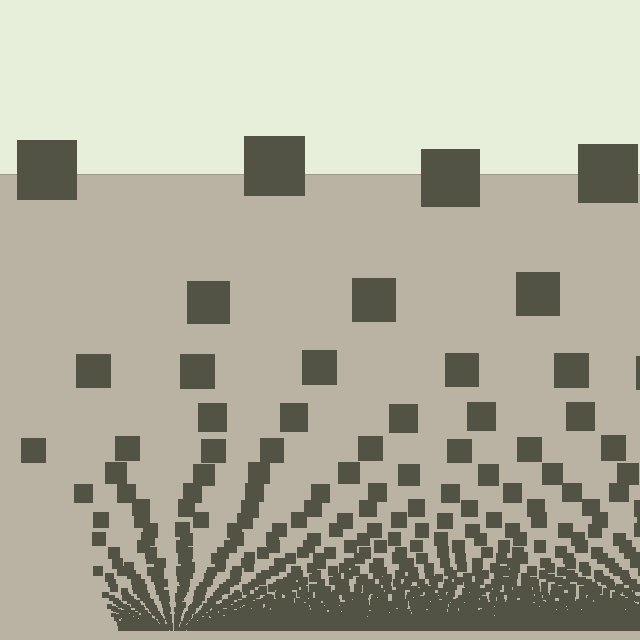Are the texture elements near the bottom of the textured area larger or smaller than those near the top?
Smaller. The gradient is inverted — elements near the bottom are smaller and denser.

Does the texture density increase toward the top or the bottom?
Density increases toward the bottom.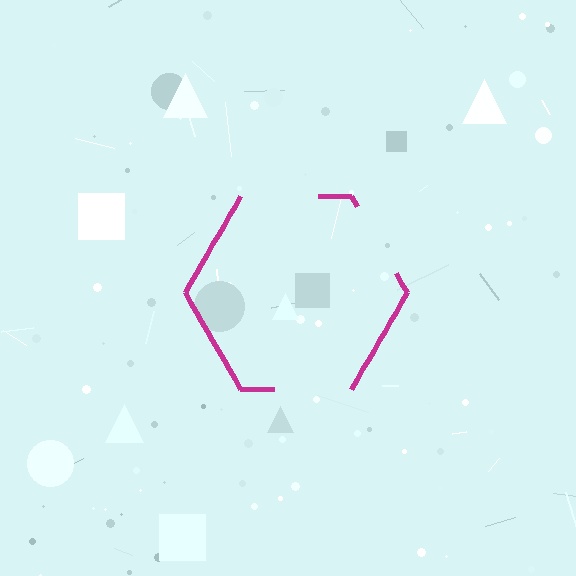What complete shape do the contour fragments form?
The contour fragments form a hexagon.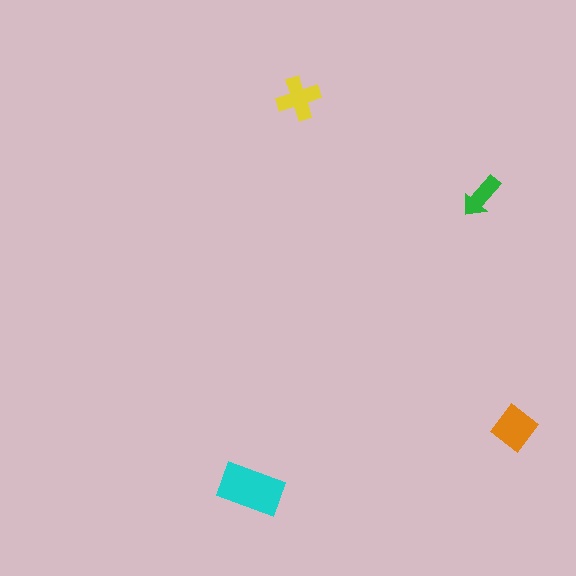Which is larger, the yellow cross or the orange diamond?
The orange diamond.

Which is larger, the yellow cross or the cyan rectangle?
The cyan rectangle.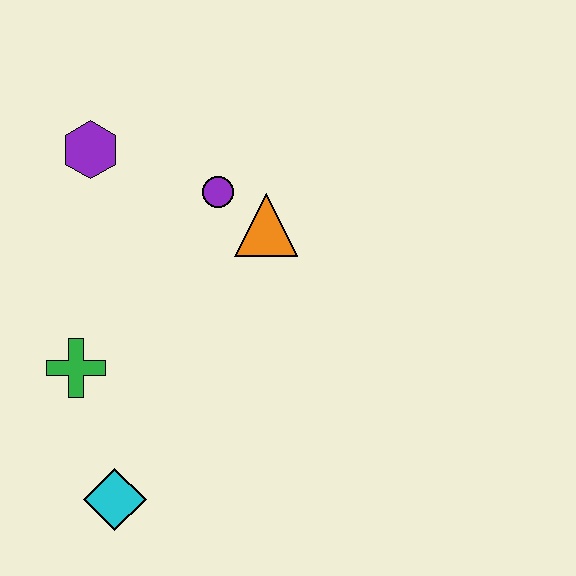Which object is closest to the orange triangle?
The purple circle is closest to the orange triangle.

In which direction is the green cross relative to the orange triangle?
The green cross is to the left of the orange triangle.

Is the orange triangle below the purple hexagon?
Yes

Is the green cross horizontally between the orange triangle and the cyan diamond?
No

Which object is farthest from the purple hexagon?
The cyan diamond is farthest from the purple hexagon.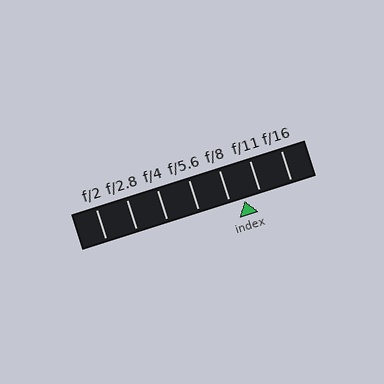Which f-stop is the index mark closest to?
The index mark is closest to f/8.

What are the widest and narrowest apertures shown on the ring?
The widest aperture shown is f/2 and the narrowest is f/16.